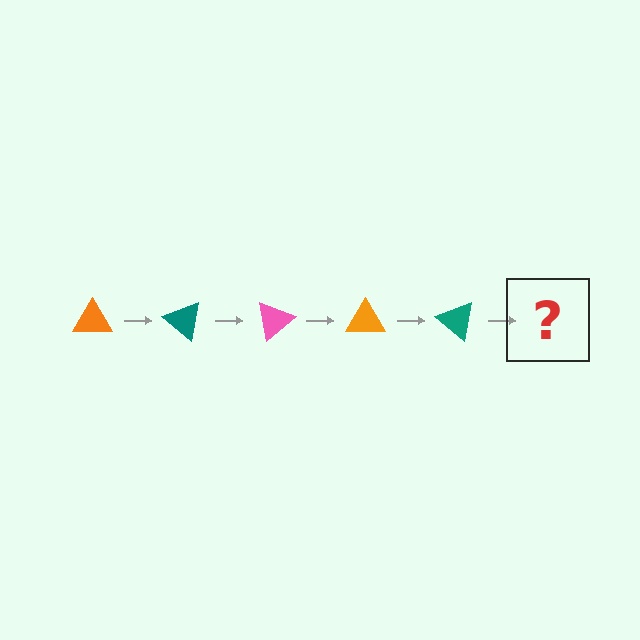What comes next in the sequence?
The next element should be a pink triangle, rotated 200 degrees from the start.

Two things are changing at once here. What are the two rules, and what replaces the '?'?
The two rules are that it rotates 40 degrees each step and the color cycles through orange, teal, and pink. The '?' should be a pink triangle, rotated 200 degrees from the start.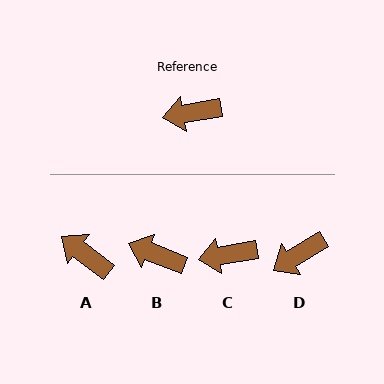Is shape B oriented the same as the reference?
No, it is off by about 31 degrees.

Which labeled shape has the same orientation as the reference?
C.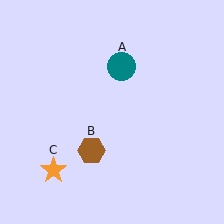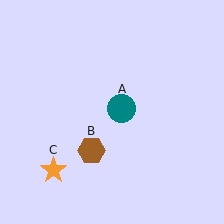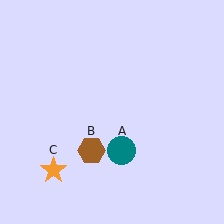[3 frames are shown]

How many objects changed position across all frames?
1 object changed position: teal circle (object A).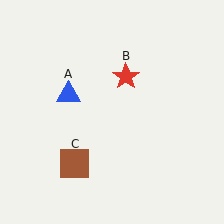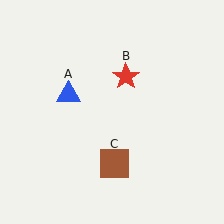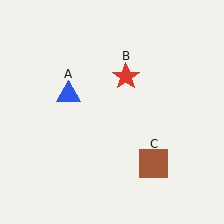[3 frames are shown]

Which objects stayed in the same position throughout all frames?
Blue triangle (object A) and red star (object B) remained stationary.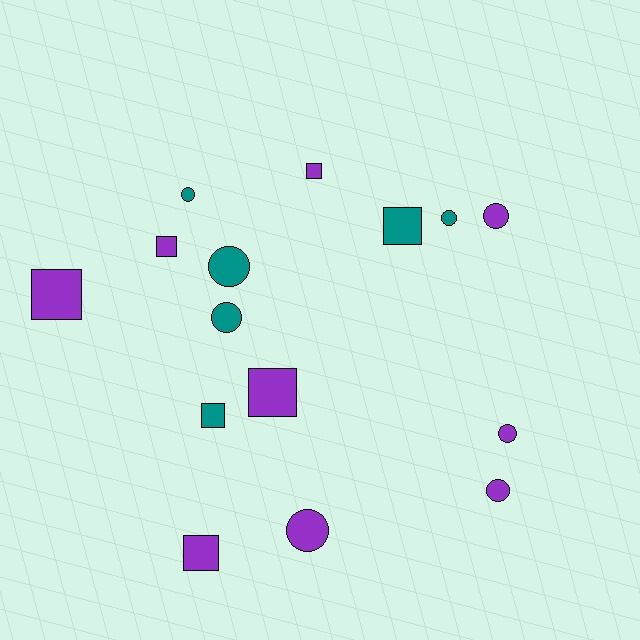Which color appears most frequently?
Purple, with 9 objects.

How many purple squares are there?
There are 5 purple squares.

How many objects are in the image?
There are 15 objects.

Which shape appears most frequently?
Circle, with 8 objects.